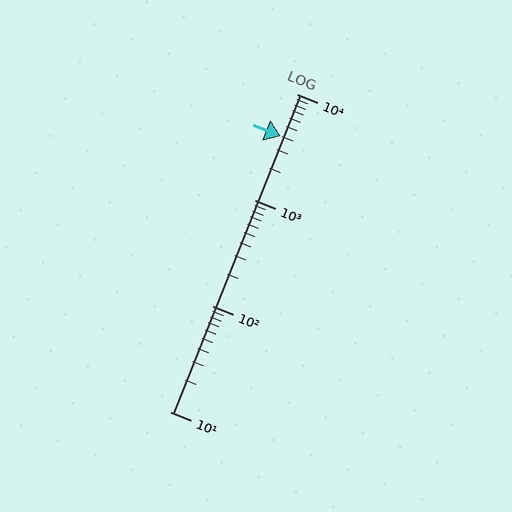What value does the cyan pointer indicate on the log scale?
The pointer indicates approximately 4000.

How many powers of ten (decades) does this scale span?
The scale spans 3 decades, from 10 to 10000.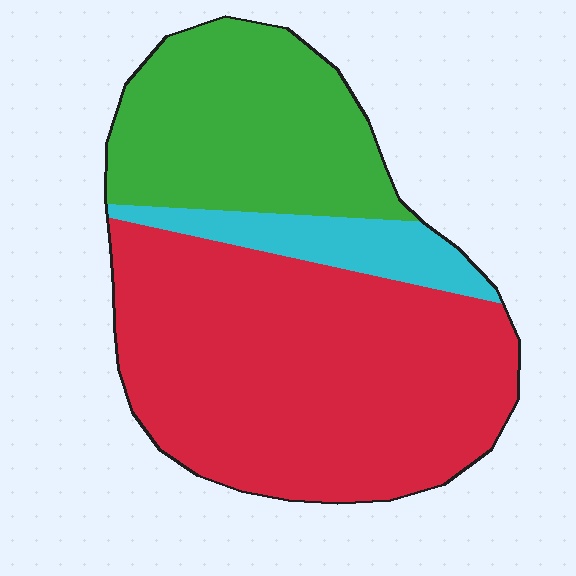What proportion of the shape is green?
Green takes up about one third (1/3) of the shape.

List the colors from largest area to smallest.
From largest to smallest: red, green, cyan.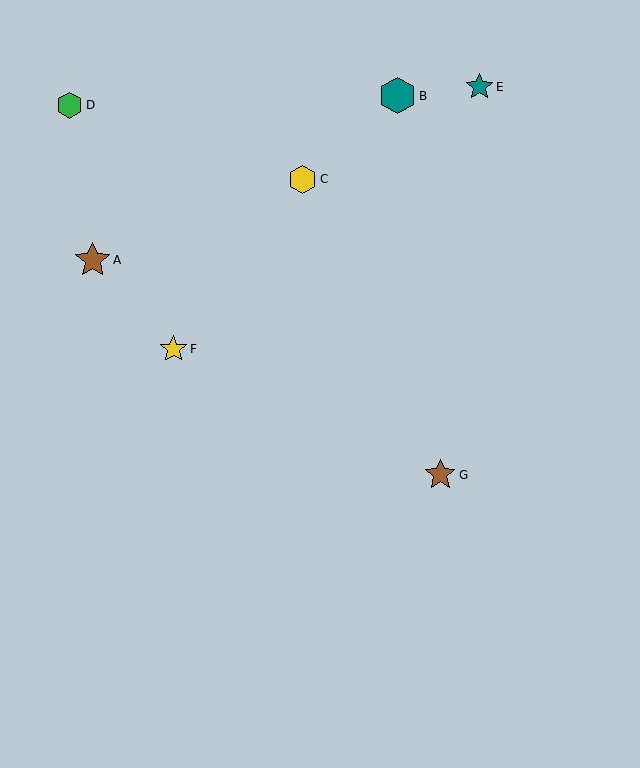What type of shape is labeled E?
Shape E is a teal star.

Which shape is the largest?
The teal hexagon (labeled B) is the largest.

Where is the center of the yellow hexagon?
The center of the yellow hexagon is at (303, 179).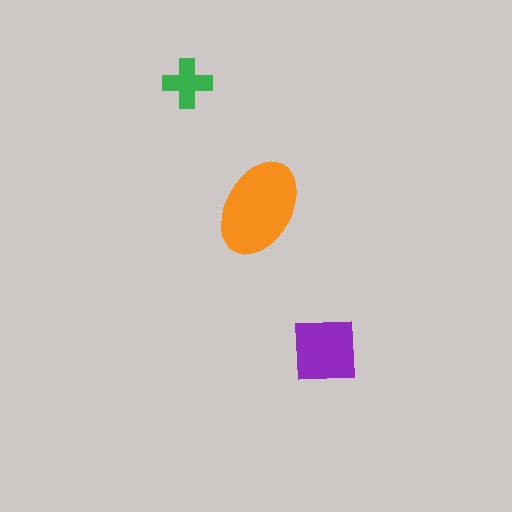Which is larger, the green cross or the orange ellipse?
The orange ellipse.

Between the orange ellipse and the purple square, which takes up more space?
The orange ellipse.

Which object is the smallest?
The green cross.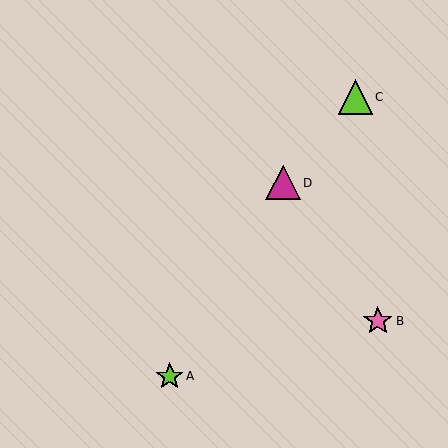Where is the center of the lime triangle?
The center of the lime triangle is at (355, 97).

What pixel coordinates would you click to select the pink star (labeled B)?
Click at (378, 321) to select the pink star B.